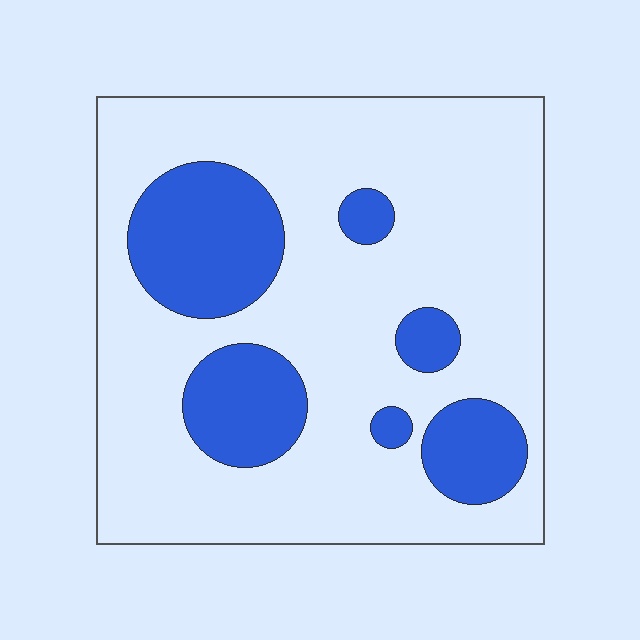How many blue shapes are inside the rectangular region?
6.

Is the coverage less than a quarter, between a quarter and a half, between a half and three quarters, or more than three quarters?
Less than a quarter.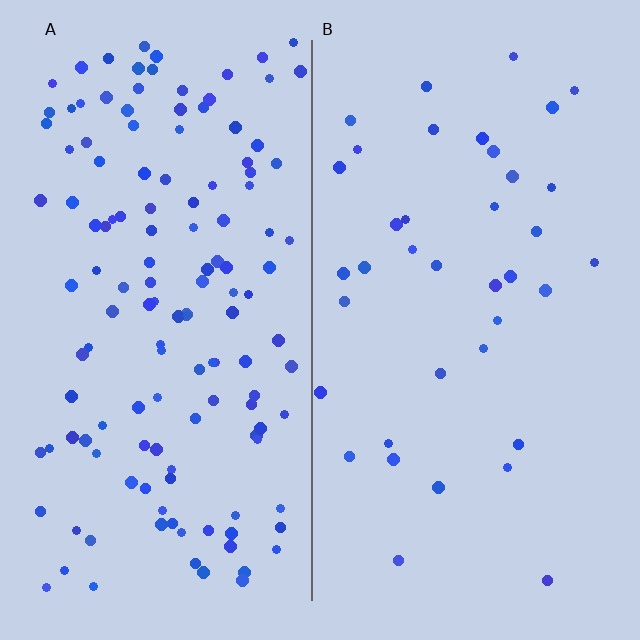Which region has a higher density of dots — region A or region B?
A (the left).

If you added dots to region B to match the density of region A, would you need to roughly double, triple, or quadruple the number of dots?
Approximately quadruple.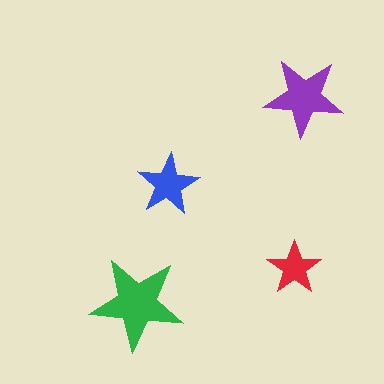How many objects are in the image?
There are 4 objects in the image.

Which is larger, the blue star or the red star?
The blue one.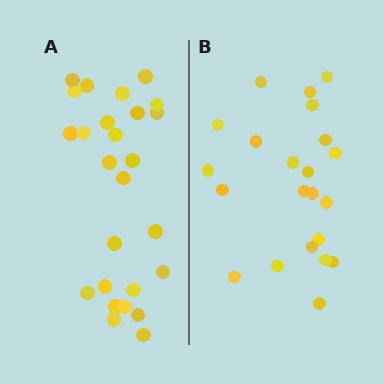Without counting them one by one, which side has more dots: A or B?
Region A (the left region) has more dots.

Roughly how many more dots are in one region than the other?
Region A has about 4 more dots than region B.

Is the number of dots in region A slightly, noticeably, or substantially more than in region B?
Region A has only slightly more — the two regions are fairly close. The ratio is roughly 1.2 to 1.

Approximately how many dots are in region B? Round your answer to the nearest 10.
About 20 dots. (The exact count is 22, which rounds to 20.)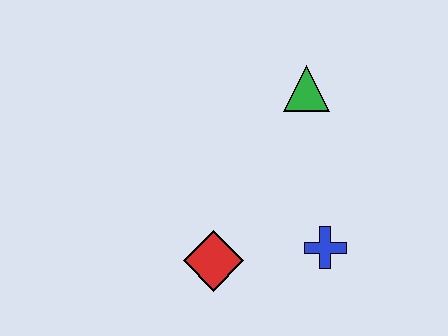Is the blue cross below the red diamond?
No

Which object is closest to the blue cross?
The red diamond is closest to the blue cross.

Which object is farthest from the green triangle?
The red diamond is farthest from the green triangle.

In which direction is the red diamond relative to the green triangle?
The red diamond is below the green triangle.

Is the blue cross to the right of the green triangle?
Yes